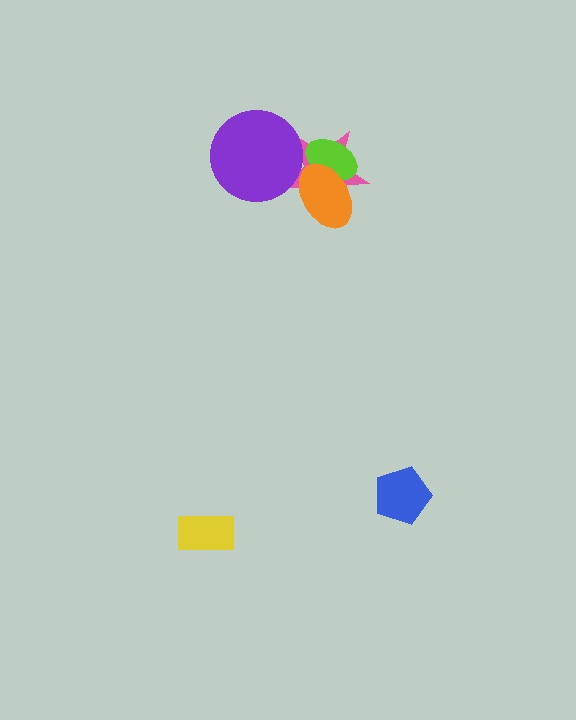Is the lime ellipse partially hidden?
Yes, it is partially covered by another shape.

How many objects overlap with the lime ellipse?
2 objects overlap with the lime ellipse.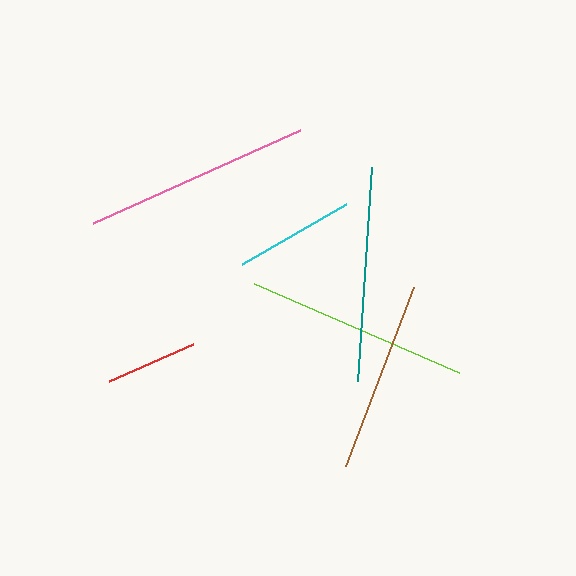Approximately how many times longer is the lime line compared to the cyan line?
The lime line is approximately 1.9 times the length of the cyan line.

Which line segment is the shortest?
The red line is the shortest at approximately 92 pixels.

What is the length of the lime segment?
The lime segment is approximately 224 pixels long.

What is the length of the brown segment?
The brown segment is approximately 191 pixels long.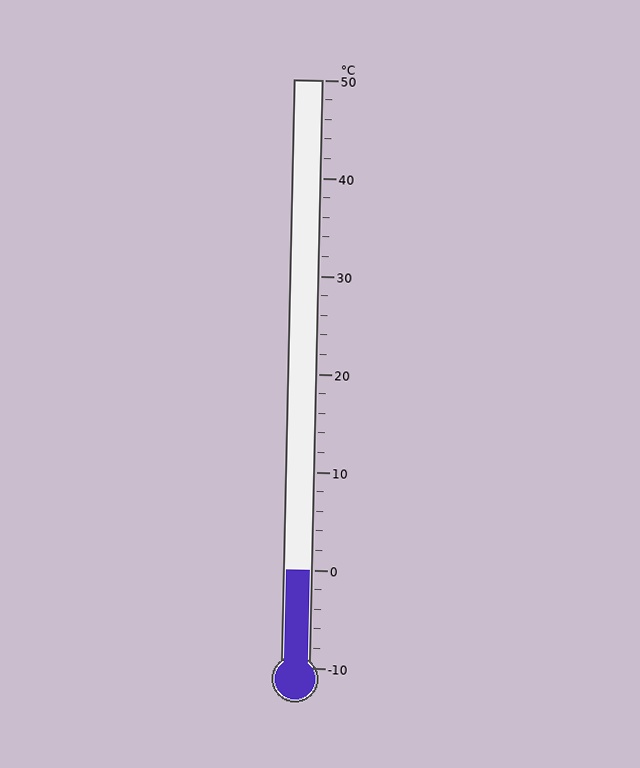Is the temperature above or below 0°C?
The temperature is at 0°C.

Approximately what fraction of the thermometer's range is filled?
The thermometer is filled to approximately 15% of its range.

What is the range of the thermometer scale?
The thermometer scale ranges from -10°C to 50°C.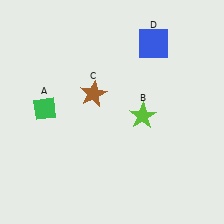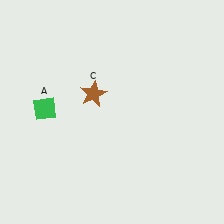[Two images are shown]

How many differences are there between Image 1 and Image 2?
There are 2 differences between the two images.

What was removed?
The blue square (D), the lime star (B) were removed in Image 2.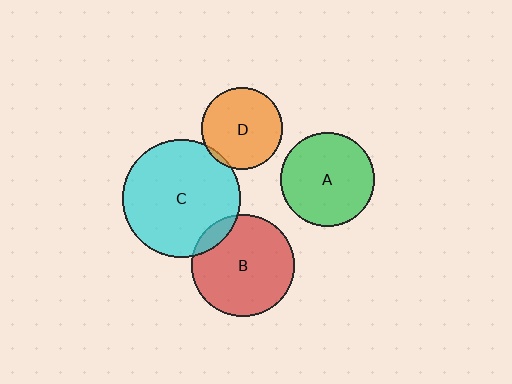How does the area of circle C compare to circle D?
Approximately 2.1 times.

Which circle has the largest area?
Circle C (cyan).